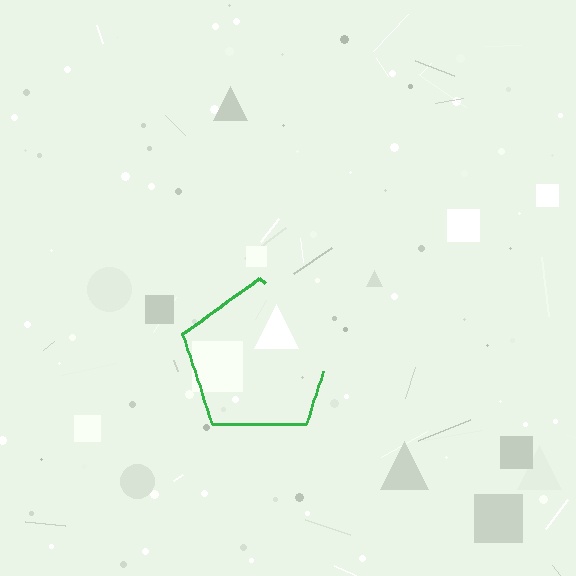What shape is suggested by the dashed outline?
The dashed outline suggests a pentagon.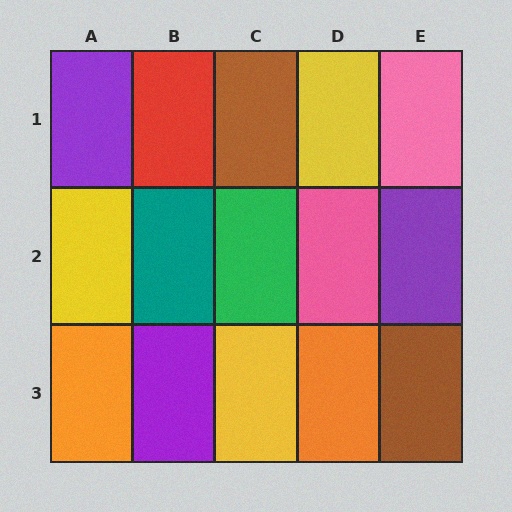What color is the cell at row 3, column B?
Purple.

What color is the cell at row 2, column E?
Purple.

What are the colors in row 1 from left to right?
Purple, red, brown, yellow, pink.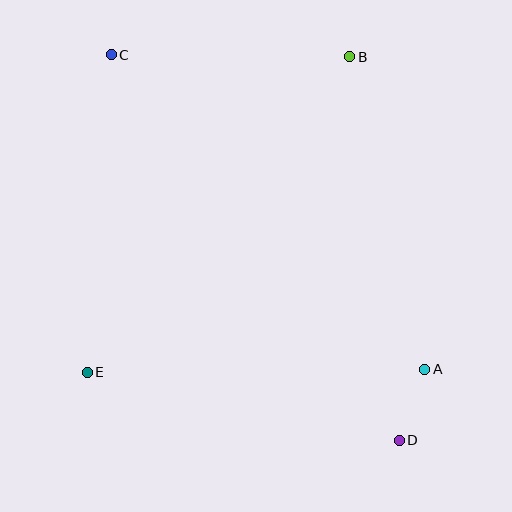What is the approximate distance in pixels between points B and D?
The distance between B and D is approximately 387 pixels.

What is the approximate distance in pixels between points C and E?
The distance between C and E is approximately 318 pixels.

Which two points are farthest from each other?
Points C and D are farthest from each other.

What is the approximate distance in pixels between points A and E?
The distance between A and E is approximately 337 pixels.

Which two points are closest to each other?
Points A and D are closest to each other.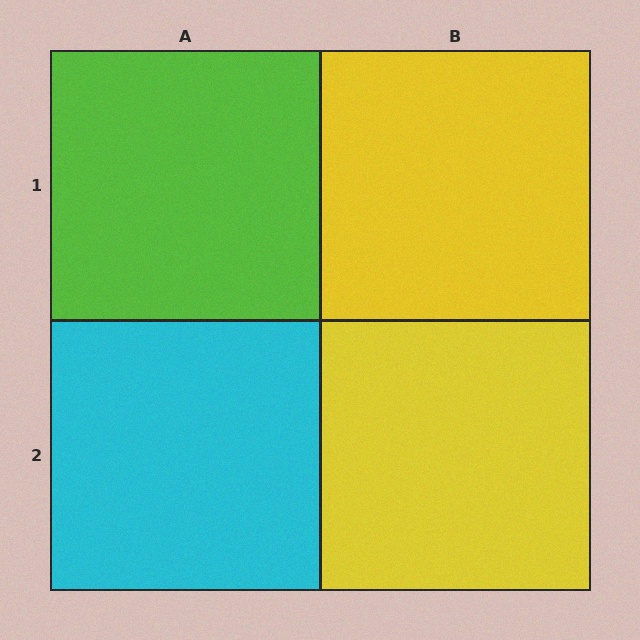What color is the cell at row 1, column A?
Lime.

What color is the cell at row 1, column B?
Yellow.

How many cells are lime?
1 cell is lime.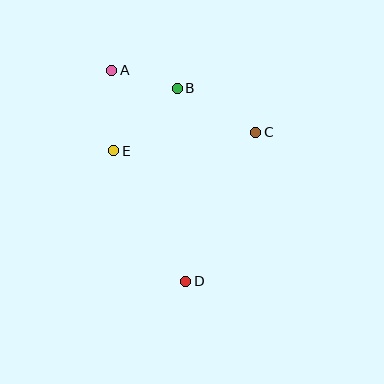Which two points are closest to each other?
Points A and B are closest to each other.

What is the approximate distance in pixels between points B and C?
The distance between B and C is approximately 90 pixels.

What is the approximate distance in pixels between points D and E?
The distance between D and E is approximately 149 pixels.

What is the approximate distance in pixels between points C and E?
The distance between C and E is approximately 143 pixels.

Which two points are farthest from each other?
Points A and D are farthest from each other.